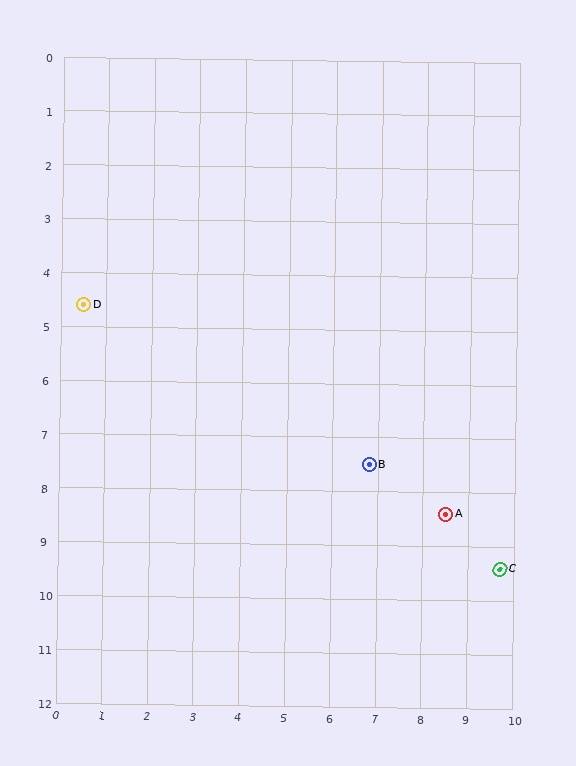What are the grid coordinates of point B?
Point B is at approximately (6.8, 7.5).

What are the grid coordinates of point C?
Point C is at approximately (9.7, 9.4).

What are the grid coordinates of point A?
Point A is at approximately (8.5, 8.4).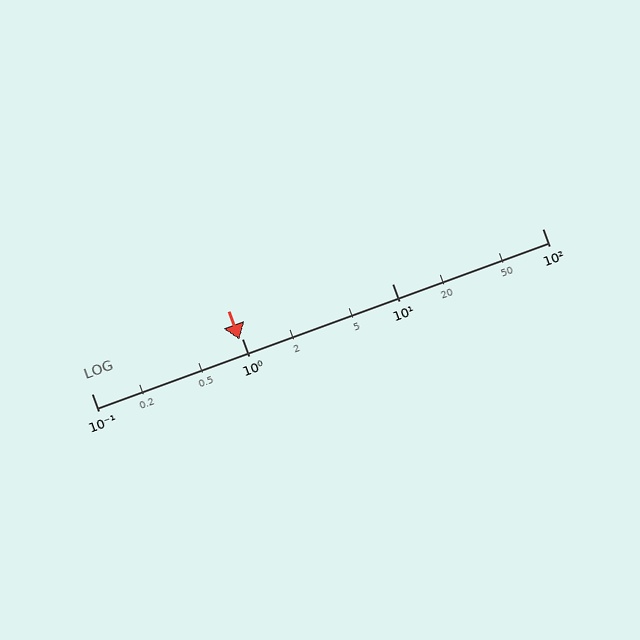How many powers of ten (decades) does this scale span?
The scale spans 3 decades, from 0.1 to 100.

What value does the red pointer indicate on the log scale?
The pointer indicates approximately 0.96.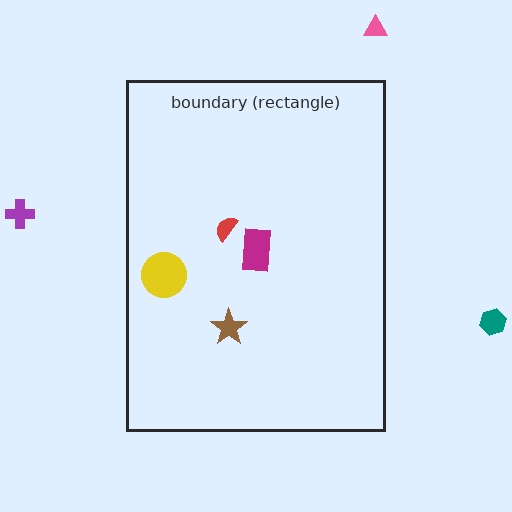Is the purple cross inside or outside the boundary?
Outside.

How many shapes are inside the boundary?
4 inside, 3 outside.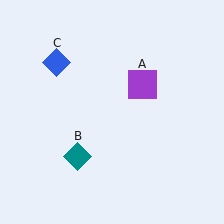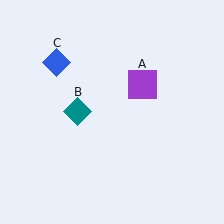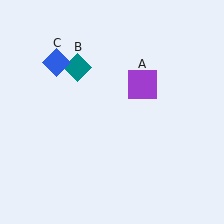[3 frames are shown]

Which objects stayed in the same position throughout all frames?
Purple square (object A) and blue diamond (object C) remained stationary.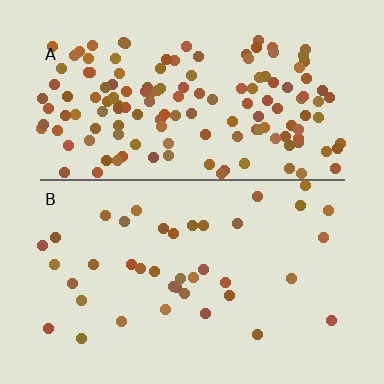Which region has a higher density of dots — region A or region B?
A (the top).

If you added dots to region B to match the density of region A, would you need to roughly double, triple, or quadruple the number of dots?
Approximately quadruple.